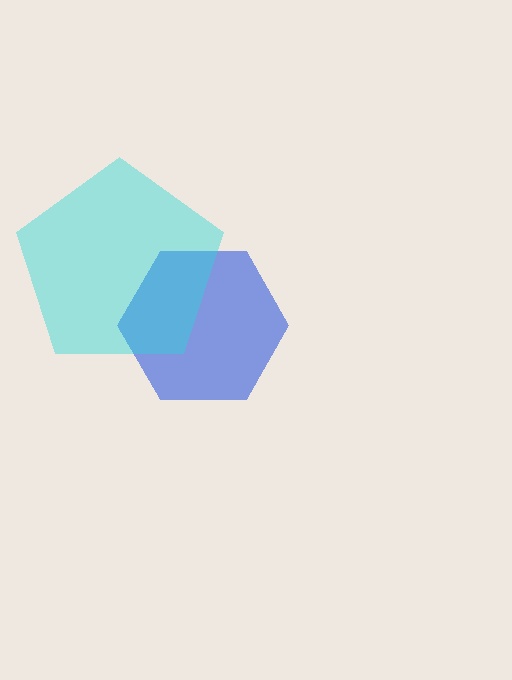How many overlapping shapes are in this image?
There are 2 overlapping shapes in the image.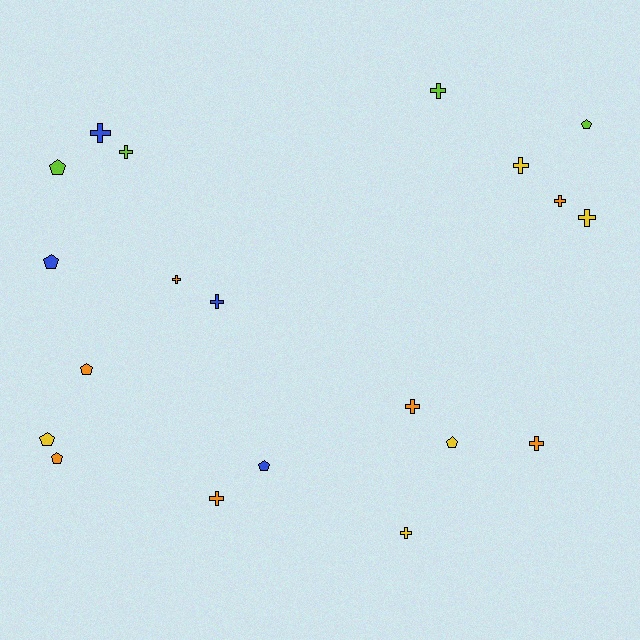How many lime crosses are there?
There are 2 lime crosses.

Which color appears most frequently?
Orange, with 7 objects.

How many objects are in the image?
There are 20 objects.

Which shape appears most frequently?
Cross, with 12 objects.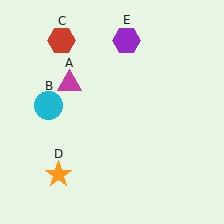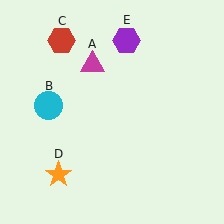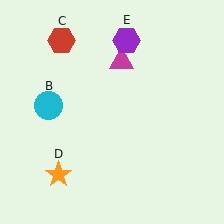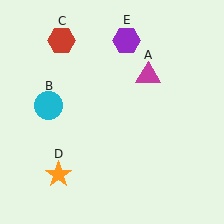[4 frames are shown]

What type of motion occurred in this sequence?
The magenta triangle (object A) rotated clockwise around the center of the scene.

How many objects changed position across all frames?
1 object changed position: magenta triangle (object A).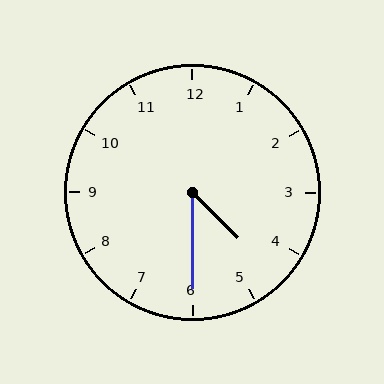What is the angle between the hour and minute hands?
Approximately 45 degrees.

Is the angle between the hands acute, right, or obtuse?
It is acute.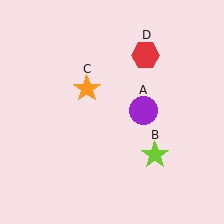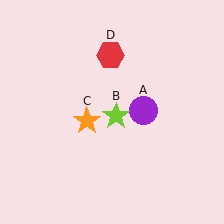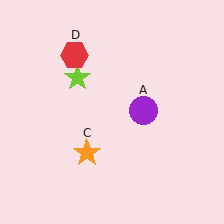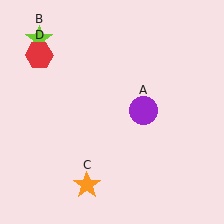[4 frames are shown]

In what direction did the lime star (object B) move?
The lime star (object B) moved up and to the left.